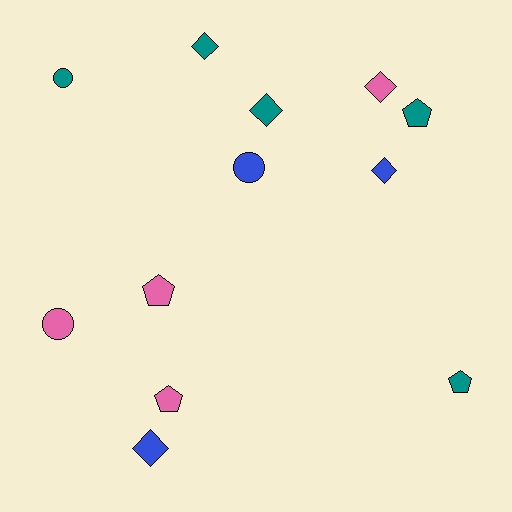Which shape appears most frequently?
Diamond, with 5 objects.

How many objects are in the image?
There are 12 objects.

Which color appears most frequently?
Teal, with 5 objects.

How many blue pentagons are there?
There are no blue pentagons.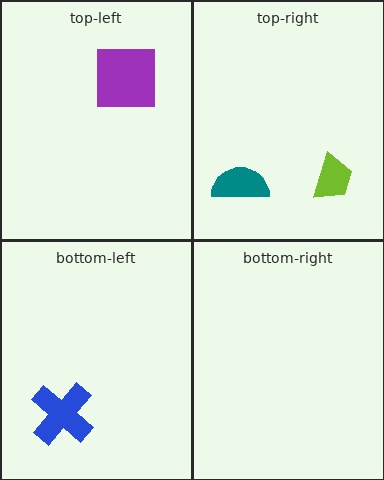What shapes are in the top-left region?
The purple square.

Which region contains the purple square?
The top-left region.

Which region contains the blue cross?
The bottom-left region.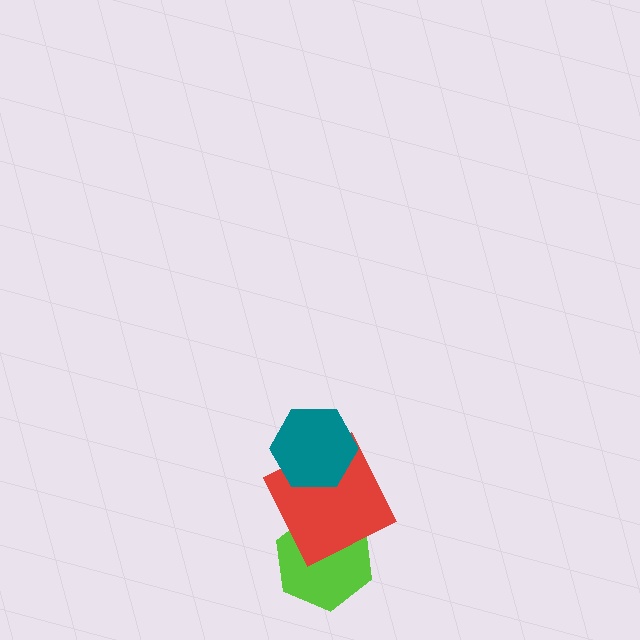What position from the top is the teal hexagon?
The teal hexagon is 1st from the top.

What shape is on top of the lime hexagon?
The red square is on top of the lime hexagon.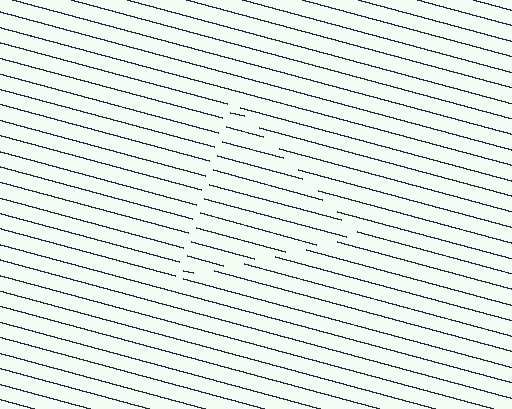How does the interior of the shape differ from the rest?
The interior of the shape contains the same grating, shifted by half a period — the contour is defined by the phase discontinuity where line-ends from the inner and outer gratings abut.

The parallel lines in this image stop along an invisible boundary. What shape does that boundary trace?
An illusory triangle. The interior of the shape contains the same grating, shifted by half a period — the contour is defined by the phase discontinuity where line-ends from the inner and outer gratings abut.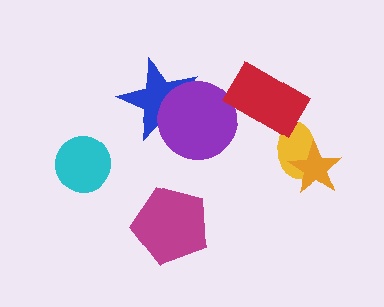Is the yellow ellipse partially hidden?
Yes, it is partially covered by another shape.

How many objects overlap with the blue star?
1 object overlaps with the blue star.